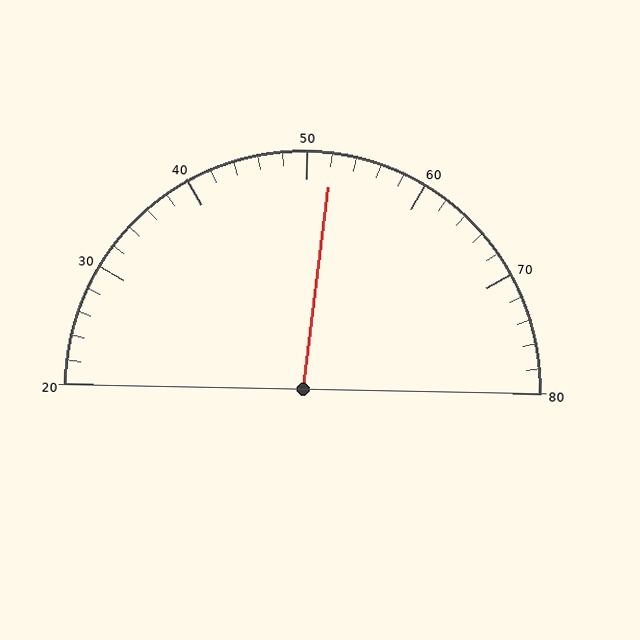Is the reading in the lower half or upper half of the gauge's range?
The reading is in the upper half of the range (20 to 80).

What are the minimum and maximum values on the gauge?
The gauge ranges from 20 to 80.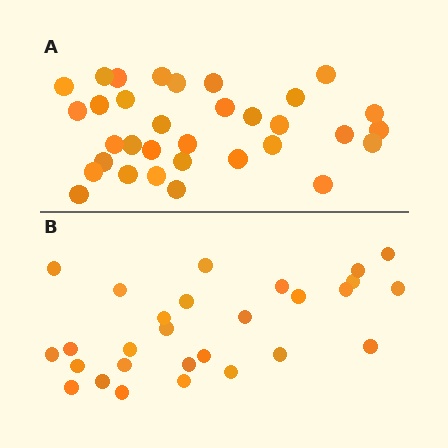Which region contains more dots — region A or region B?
Region A (the top region) has more dots.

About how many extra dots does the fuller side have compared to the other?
Region A has about 5 more dots than region B.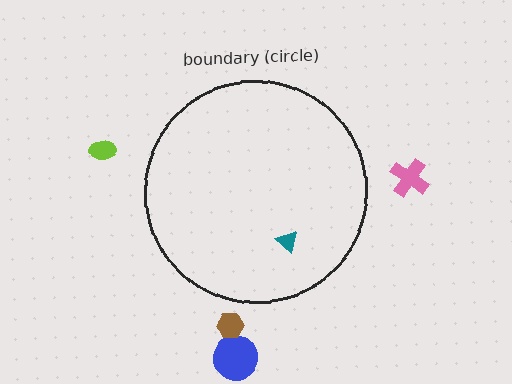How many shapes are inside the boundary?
1 inside, 4 outside.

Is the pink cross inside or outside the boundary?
Outside.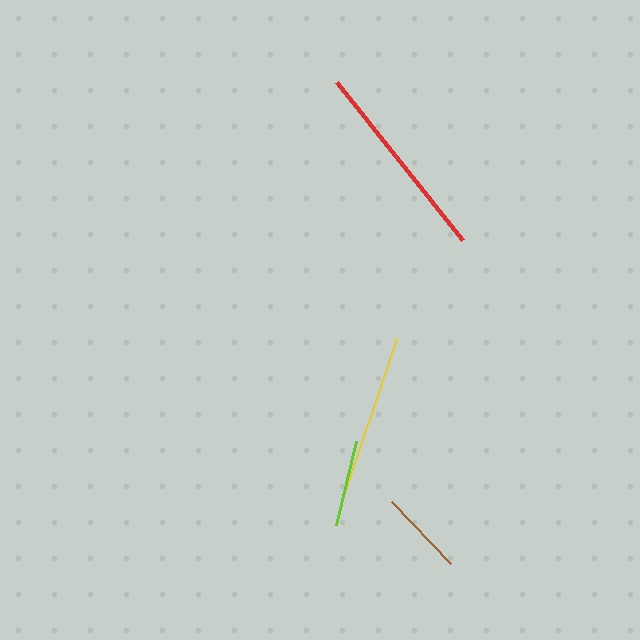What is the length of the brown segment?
The brown segment is approximately 86 pixels long.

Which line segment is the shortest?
The lime line is the shortest at approximately 86 pixels.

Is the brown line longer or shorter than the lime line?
The brown line is longer than the lime line.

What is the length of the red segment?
The red segment is approximately 201 pixels long.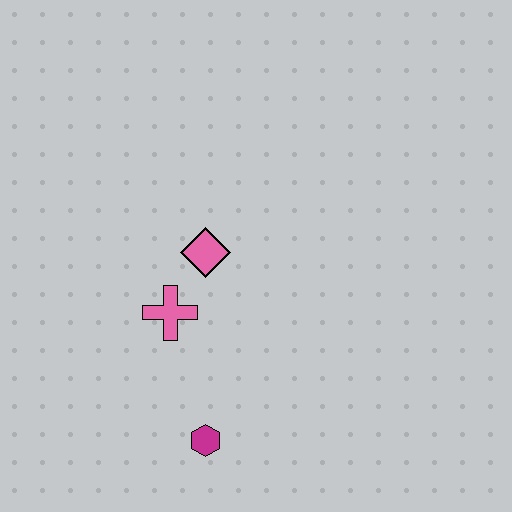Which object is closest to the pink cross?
The pink diamond is closest to the pink cross.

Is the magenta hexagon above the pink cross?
No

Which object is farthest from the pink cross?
The magenta hexagon is farthest from the pink cross.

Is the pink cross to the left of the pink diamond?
Yes